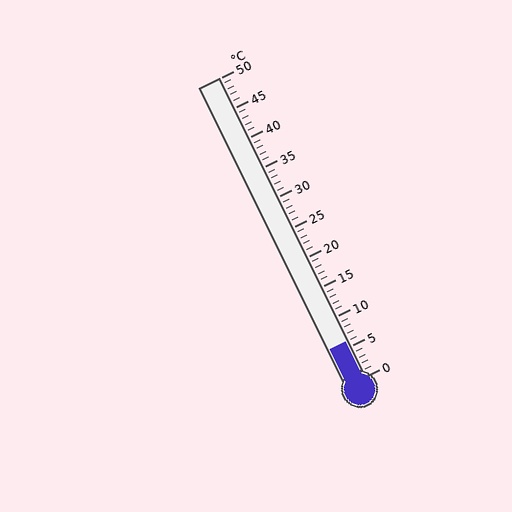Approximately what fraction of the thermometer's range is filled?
The thermometer is filled to approximately 10% of its range.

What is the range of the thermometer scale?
The thermometer scale ranges from 0°C to 50°C.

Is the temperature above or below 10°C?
The temperature is below 10°C.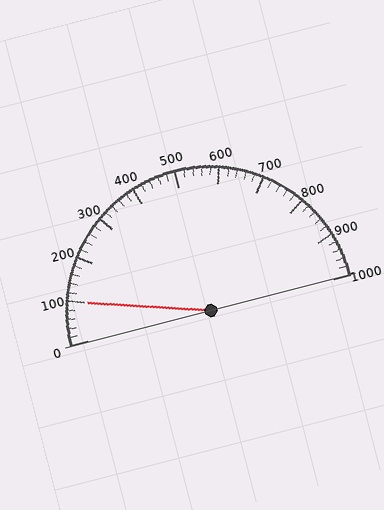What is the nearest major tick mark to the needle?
The nearest major tick mark is 100.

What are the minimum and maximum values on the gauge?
The gauge ranges from 0 to 1000.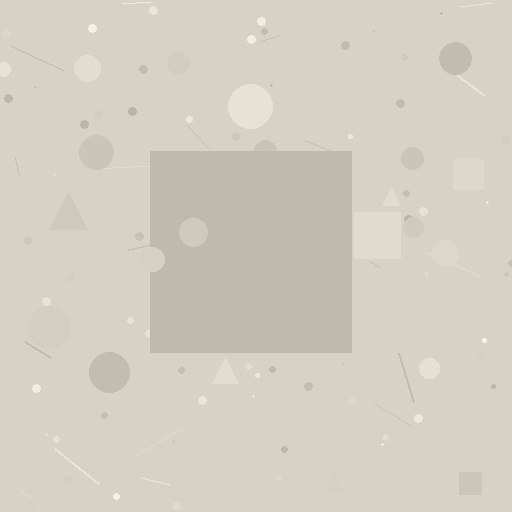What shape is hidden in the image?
A square is hidden in the image.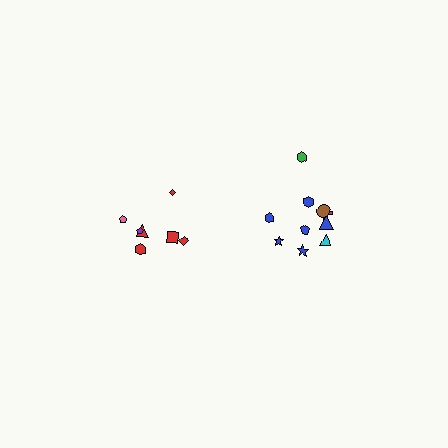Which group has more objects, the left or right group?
The right group.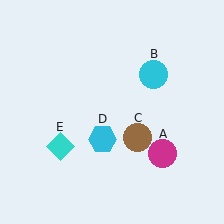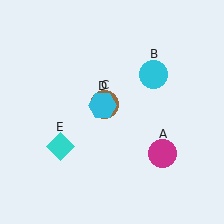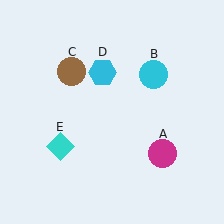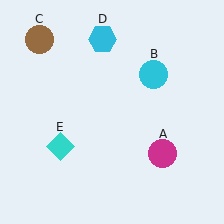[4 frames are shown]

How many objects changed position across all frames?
2 objects changed position: brown circle (object C), cyan hexagon (object D).